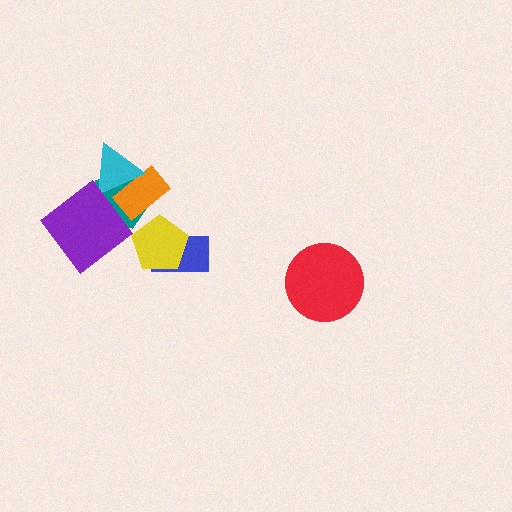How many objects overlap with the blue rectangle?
1 object overlaps with the blue rectangle.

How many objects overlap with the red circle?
0 objects overlap with the red circle.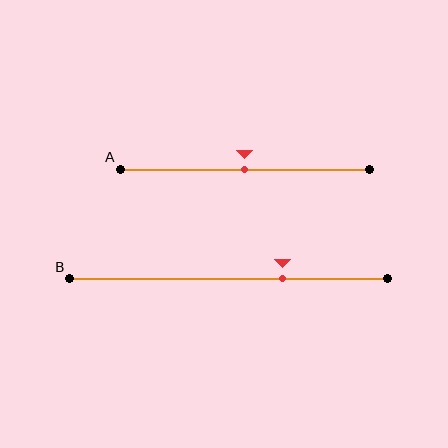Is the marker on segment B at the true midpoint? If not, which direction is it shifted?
No, the marker on segment B is shifted to the right by about 17% of the segment length.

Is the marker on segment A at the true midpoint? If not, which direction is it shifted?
Yes, the marker on segment A is at the true midpoint.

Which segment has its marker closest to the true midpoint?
Segment A has its marker closest to the true midpoint.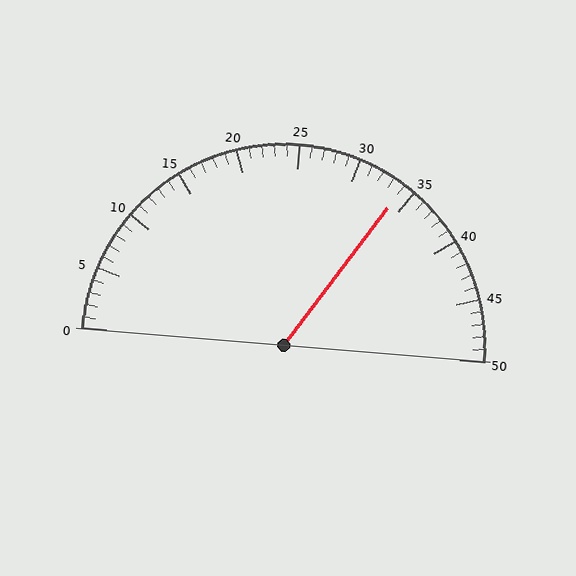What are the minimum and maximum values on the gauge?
The gauge ranges from 0 to 50.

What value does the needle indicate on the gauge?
The needle indicates approximately 34.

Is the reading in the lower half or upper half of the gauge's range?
The reading is in the upper half of the range (0 to 50).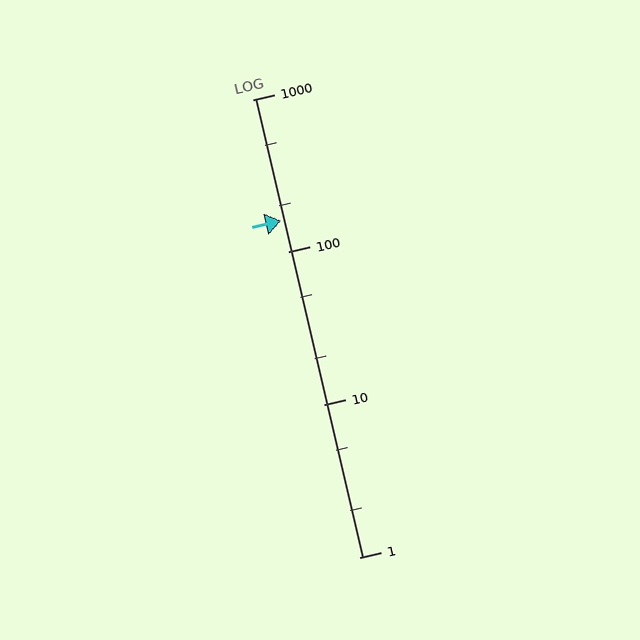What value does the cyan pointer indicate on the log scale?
The pointer indicates approximately 160.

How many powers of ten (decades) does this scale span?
The scale spans 3 decades, from 1 to 1000.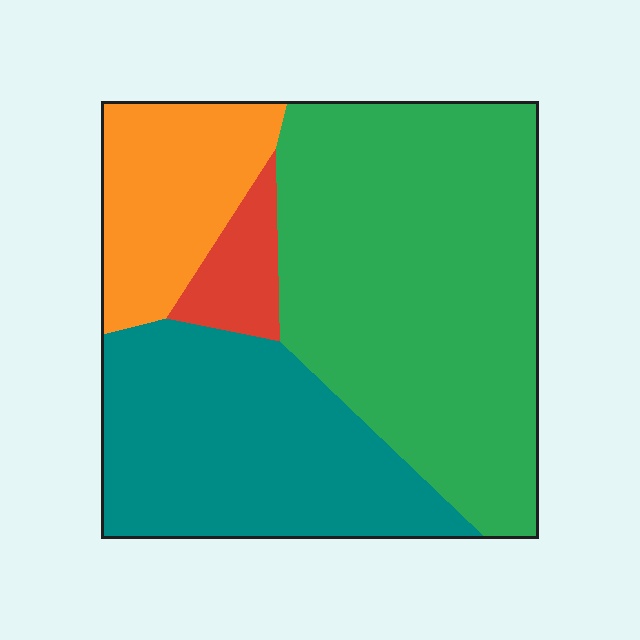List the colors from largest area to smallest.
From largest to smallest: green, teal, orange, red.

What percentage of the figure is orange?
Orange covers 15% of the figure.